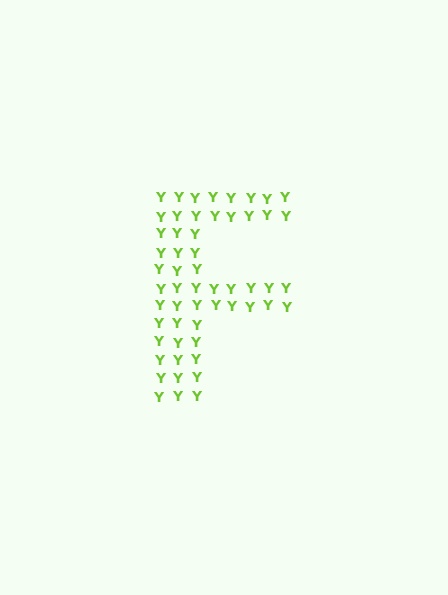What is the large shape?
The large shape is the letter F.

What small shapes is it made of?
It is made of small letter Y's.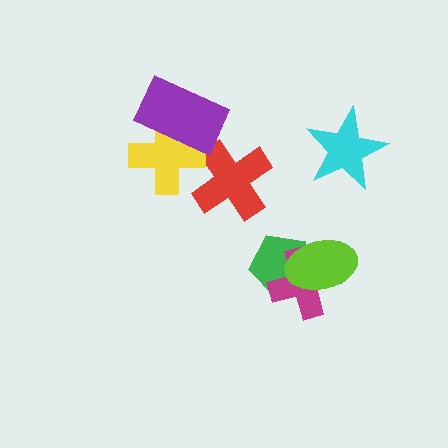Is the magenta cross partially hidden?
Yes, it is partially covered by another shape.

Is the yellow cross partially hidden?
Yes, it is partially covered by another shape.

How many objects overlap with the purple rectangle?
1 object overlaps with the purple rectangle.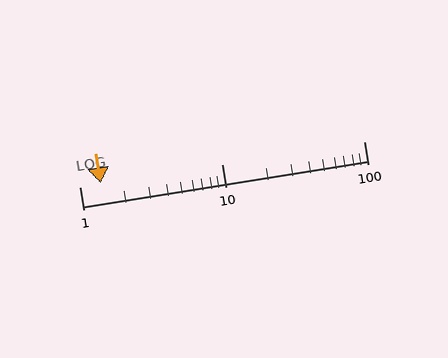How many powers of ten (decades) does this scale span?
The scale spans 2 decades, from 1 to 100.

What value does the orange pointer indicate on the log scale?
The pointer indicates approximately 1.4.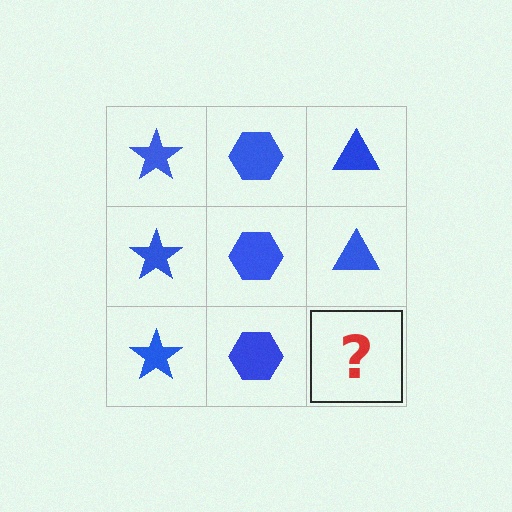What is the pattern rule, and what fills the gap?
The rule is that each column has a consistent shape. The gap should be filled with a blue triangle.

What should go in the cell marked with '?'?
The missing cell should contain a blue triangle.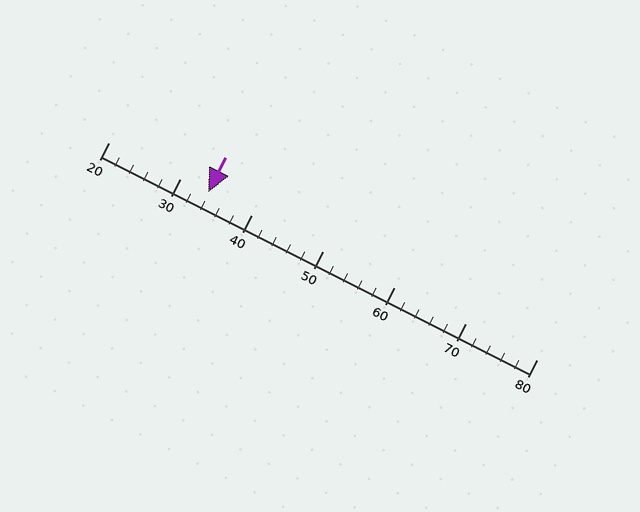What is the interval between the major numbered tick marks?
The major tick marks are spaced 10 units apart.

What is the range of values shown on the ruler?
The ruler shows values from 20 to 80.